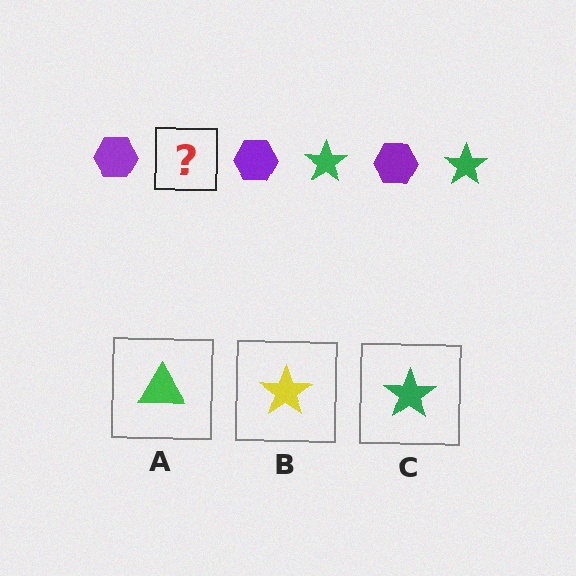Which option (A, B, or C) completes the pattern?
C.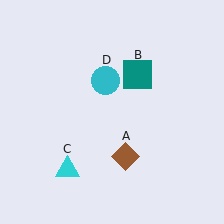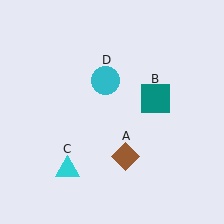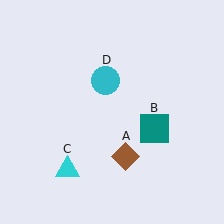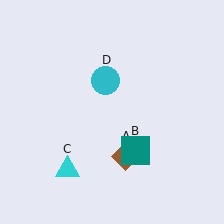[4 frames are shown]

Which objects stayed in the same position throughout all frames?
Brown diamond (object A) and cyan triangle (object C) and cyan circle (object D) remained stationary.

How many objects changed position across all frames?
1 object changed position: teal square (object B).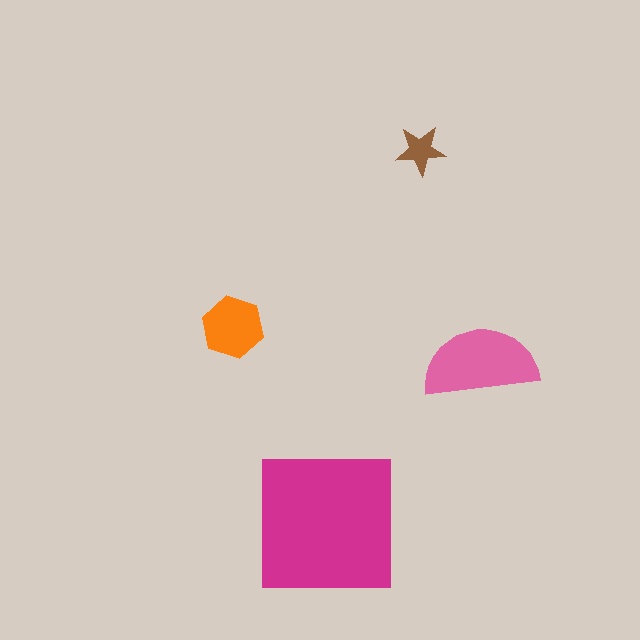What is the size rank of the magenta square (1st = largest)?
1st.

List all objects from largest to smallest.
The magenta square, the pink semicircle, the orange hexagon, the brown star.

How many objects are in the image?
There are 4 objects in the image.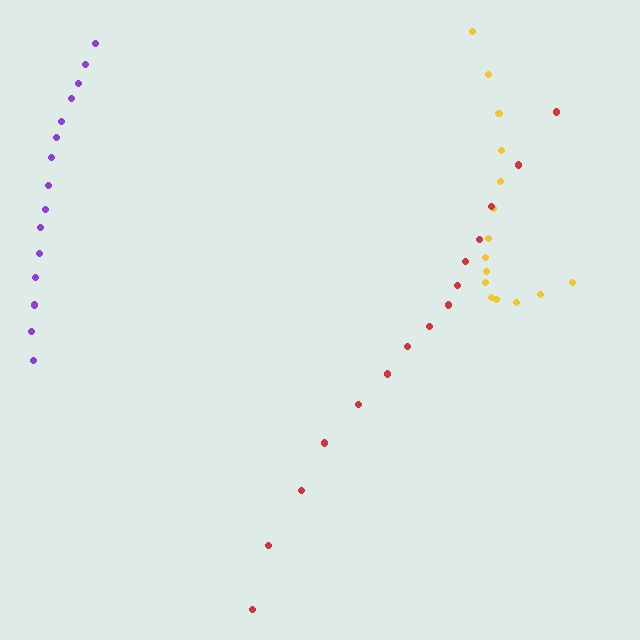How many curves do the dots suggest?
There are 3 distinct paths.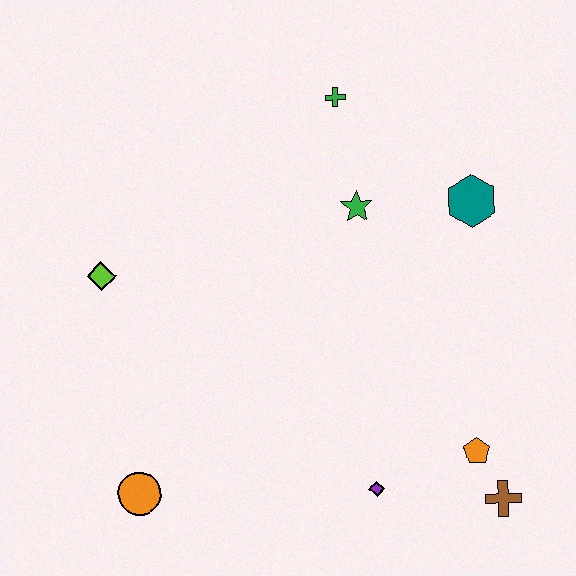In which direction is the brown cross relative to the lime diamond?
The brown cross is to the right of the lime diamond.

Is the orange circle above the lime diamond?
No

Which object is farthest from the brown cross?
The lime diamond is farthest from the brown cross.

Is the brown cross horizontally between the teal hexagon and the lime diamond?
No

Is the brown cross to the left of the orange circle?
No